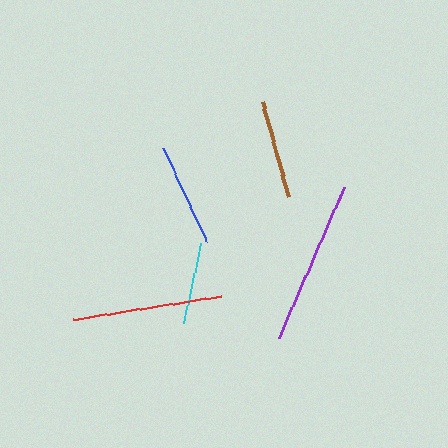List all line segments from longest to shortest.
From longest to shortest: purple, red, blue, brown, cyan.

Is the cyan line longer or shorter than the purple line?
The purple line is longer than the cyan line.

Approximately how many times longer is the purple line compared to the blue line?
The purple line is approximately 1.6 times the length of the blue line.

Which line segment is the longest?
The purple line is the longest at approximately 165 pixels.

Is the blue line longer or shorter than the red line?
The red line is longer than the blue line.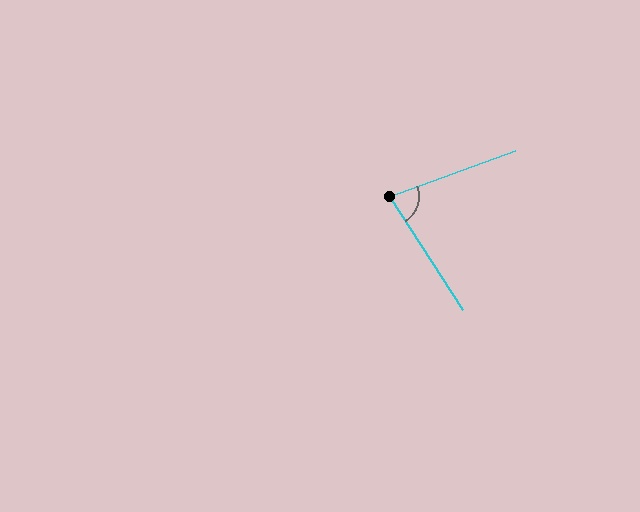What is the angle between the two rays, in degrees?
Approximately 77 degrees.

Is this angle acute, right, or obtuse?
It is acute.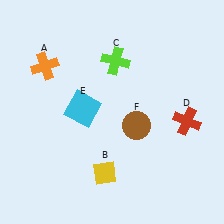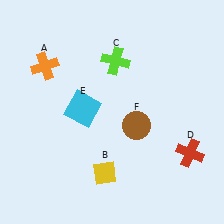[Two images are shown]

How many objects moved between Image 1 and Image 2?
1 object moved between the two images.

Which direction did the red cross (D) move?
The red cross (D) moved down.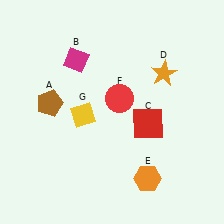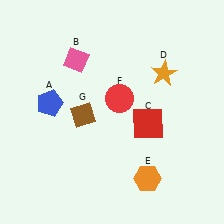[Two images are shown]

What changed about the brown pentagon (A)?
In Image 1, A is brown. In Image 2, it changed to blue.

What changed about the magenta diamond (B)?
In Image 1, B is magenta. In Image 2, it changed to pink.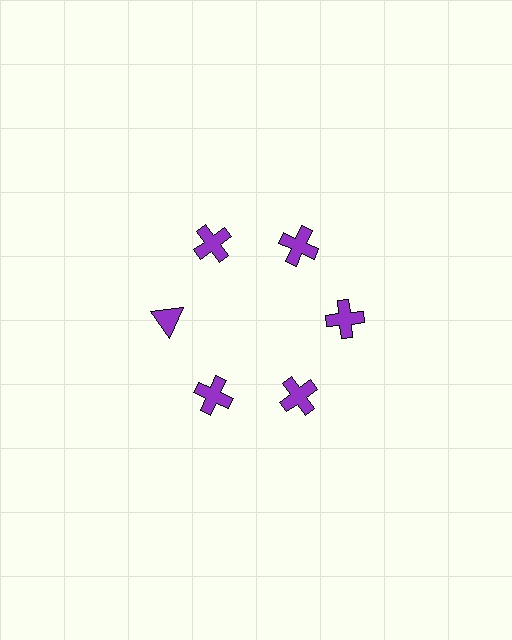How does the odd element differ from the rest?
It has a different shape: triangle instead of cross.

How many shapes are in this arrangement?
There are 6 shapes arranged in a ring pattern.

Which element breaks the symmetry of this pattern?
The purple triangle at roughly the 9 o'clock position breaks the symmetry. All other shapes are purple crosses.